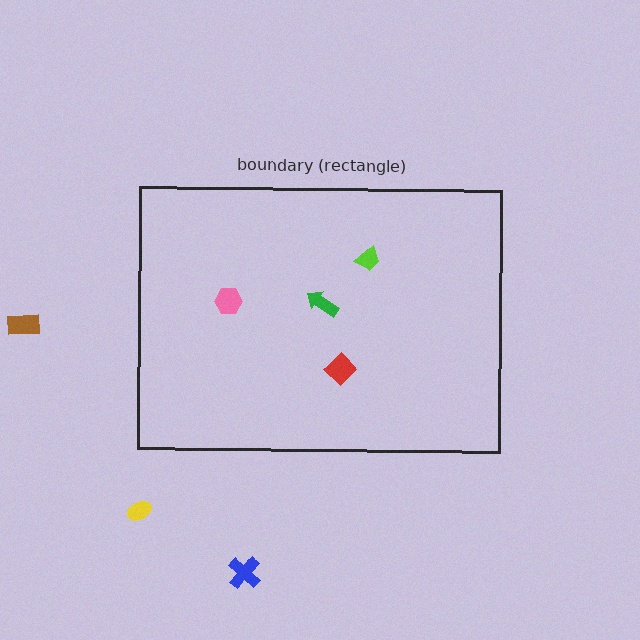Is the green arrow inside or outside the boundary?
Inside.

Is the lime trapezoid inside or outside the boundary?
Inside.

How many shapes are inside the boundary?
4 inside, 3 outside.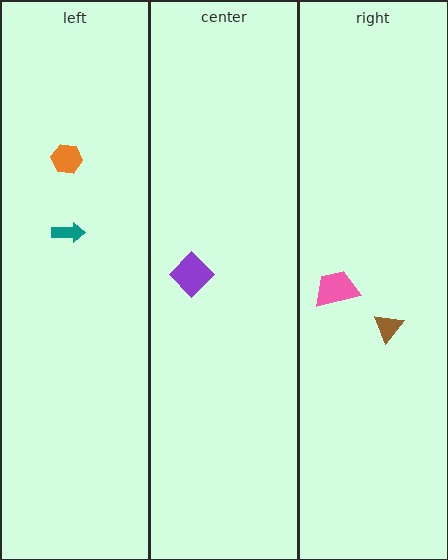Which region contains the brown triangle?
The right region.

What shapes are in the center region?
The purple diamond.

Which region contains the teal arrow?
The left region.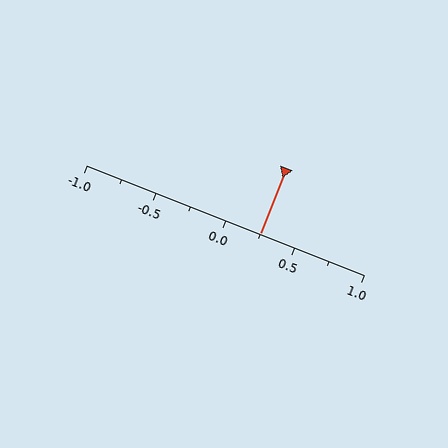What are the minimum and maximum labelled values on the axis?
The axis runs from -1.0 to 1.0.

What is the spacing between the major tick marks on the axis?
The major ticks are spaced 0.5 apart.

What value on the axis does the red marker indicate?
The marker indicates approximately 0.25.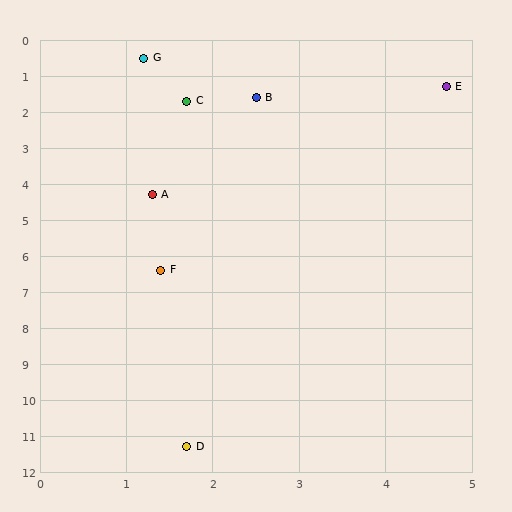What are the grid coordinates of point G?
Point G is at approximately (1.2, 0.5).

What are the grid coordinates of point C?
Point C is at approximately (1.7, 1.7).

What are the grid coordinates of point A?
Point A is at approximately (1.3, 4.3).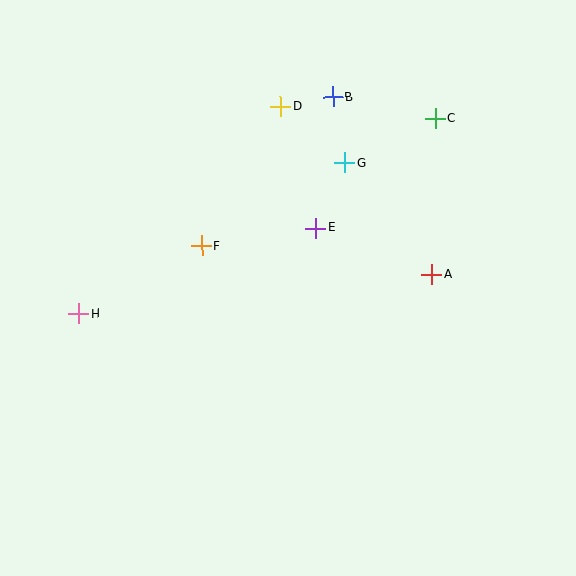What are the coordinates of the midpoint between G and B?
The midpoint between G and B is at (339, 130).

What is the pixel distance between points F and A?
The distance between F and A is 232 pixels.